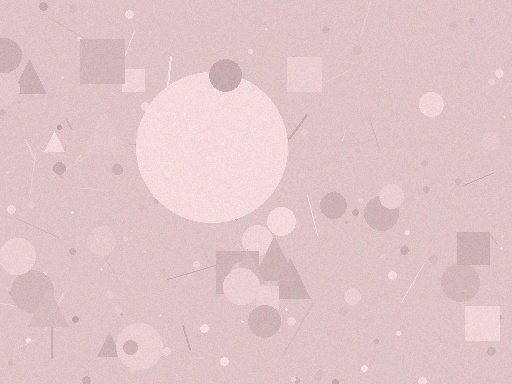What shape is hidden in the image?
A circle is hidden in the image.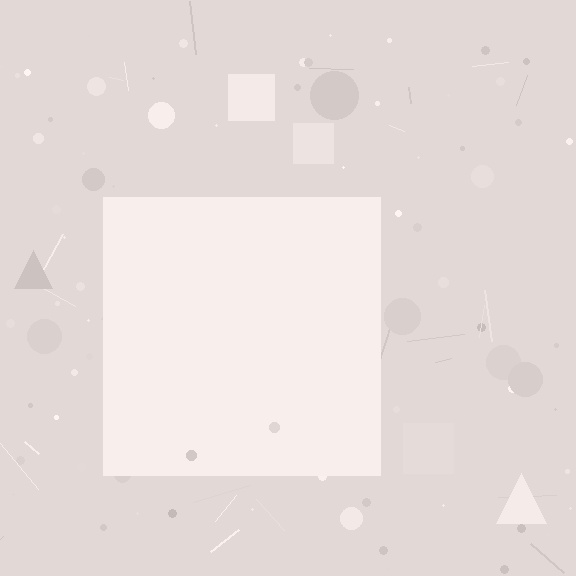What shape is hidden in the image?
A square is hidden in the image.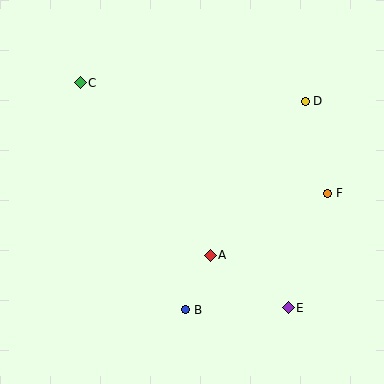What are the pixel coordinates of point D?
Point D is at (305, 101).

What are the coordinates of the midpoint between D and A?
The midpoint between D and A is at (258, 178).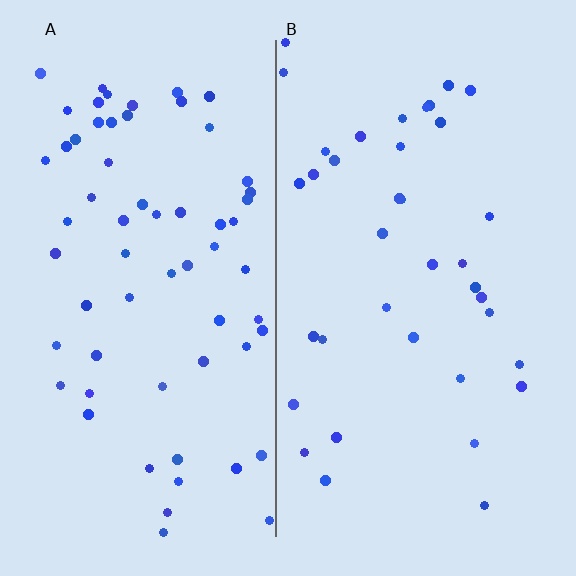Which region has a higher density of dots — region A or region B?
A (the left).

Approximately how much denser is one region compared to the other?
Approximately 1.7× — region A over region B.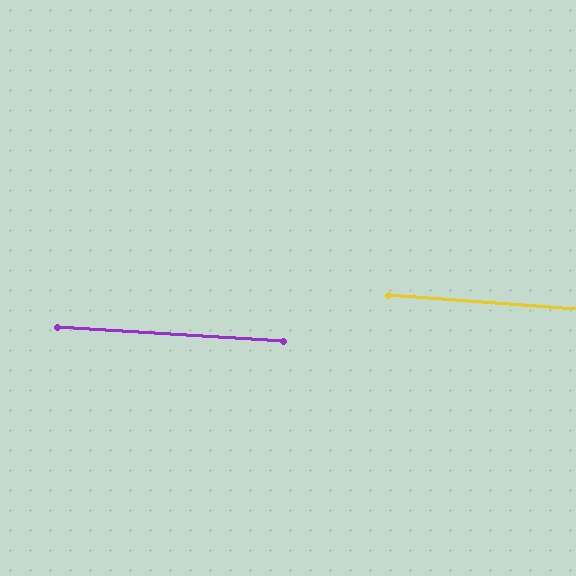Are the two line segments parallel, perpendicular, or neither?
Parallel — their directions differ by only 0.7°.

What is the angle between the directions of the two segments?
Approximately 1 degree.